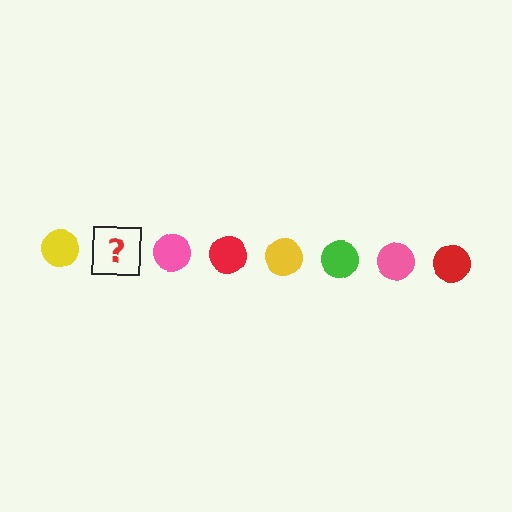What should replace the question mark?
The question mark should be replaced with a green circle.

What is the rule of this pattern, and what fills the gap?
The rule is that the pattern cycles through yellow, green, pink, red circles. The gap should be filled with a green circle.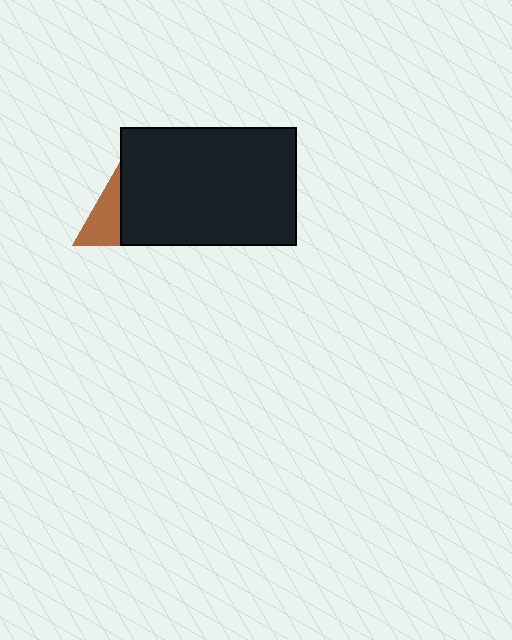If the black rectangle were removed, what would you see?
You would see the complete brown triangle.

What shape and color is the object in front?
The object in front is a black rectangle.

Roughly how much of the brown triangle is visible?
About half of it is visible (roughly 47%).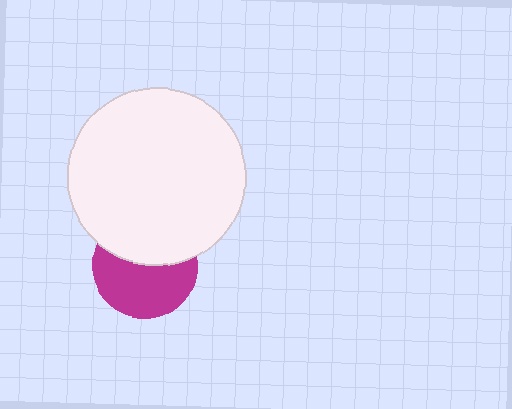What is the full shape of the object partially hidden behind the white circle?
The partially hidden object is a magenta circle.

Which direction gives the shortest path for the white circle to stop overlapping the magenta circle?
Moving up gives the shortest separation.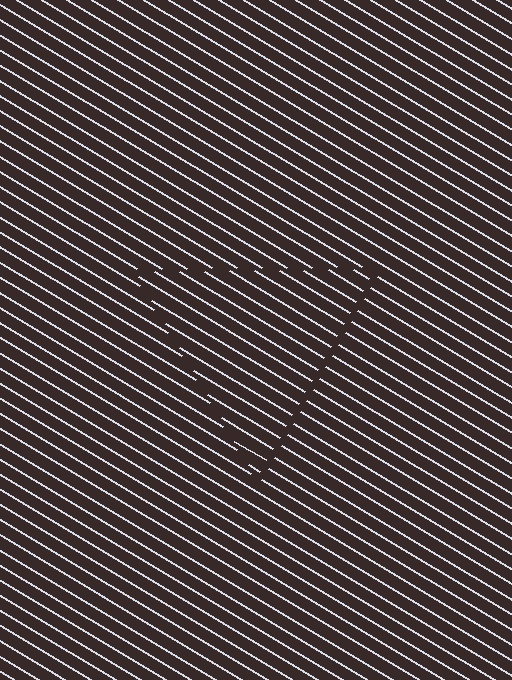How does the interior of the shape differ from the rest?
The interior of the shape contains the same grating, shifted by half a period — the contour is defined by the phase discontinuity where line-ends from the inner and outer gratings abut.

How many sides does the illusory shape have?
3 sides — the line-ends trace a triangle.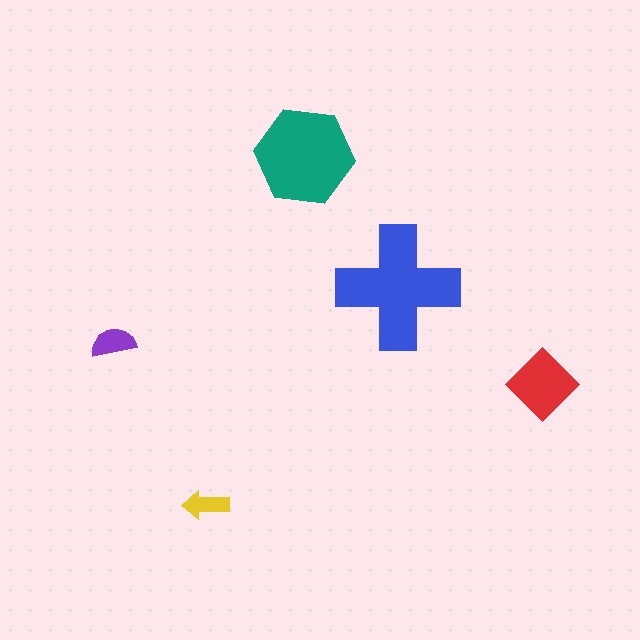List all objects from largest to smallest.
The blue cross, the teal hexagon, the red diamond, the purple semicircle, the yellow arrow.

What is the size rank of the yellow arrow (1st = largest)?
5th.